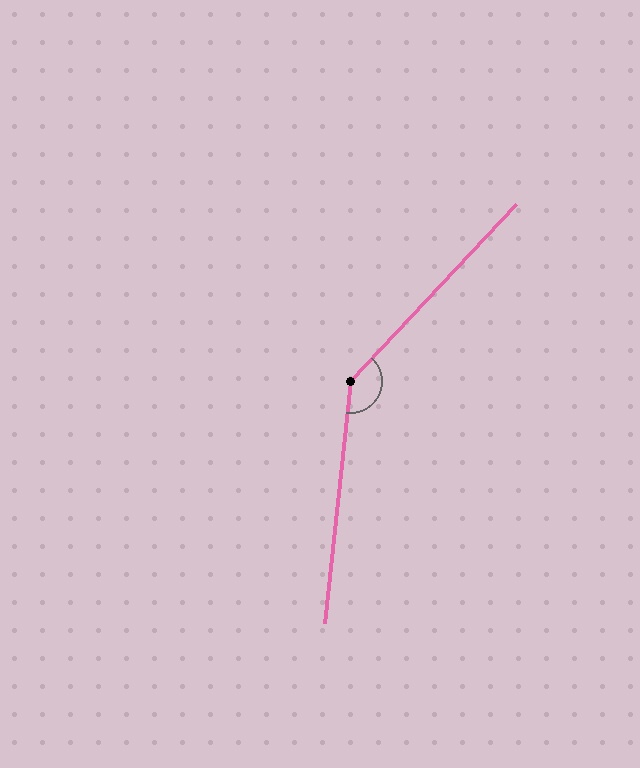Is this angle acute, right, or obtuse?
It is obtuse.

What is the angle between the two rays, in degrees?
Approximately 143 degrees.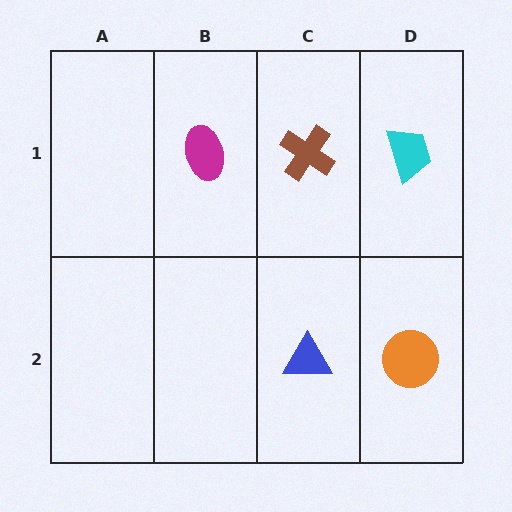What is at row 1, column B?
A magenta ellipse.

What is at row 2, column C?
A blue triangle.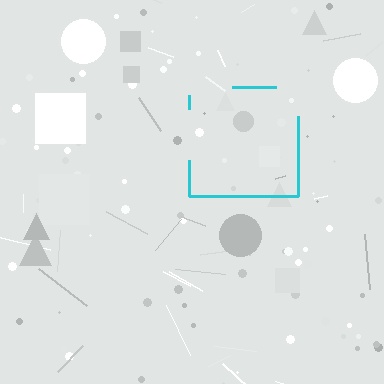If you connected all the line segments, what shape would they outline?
They would outline a square.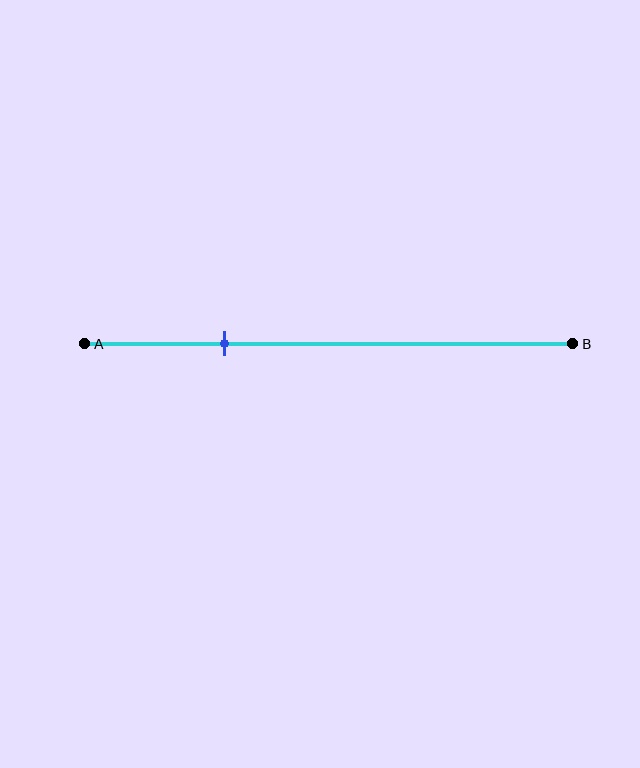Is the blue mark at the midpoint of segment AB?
No, the mark is at about 30% from A, not at the 50% midpoint.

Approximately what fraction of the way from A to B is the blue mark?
The blue mark is approximately 30% of the way from A to B.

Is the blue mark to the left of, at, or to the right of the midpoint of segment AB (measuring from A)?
The blue mark is to the left of the midpoint of segment AB.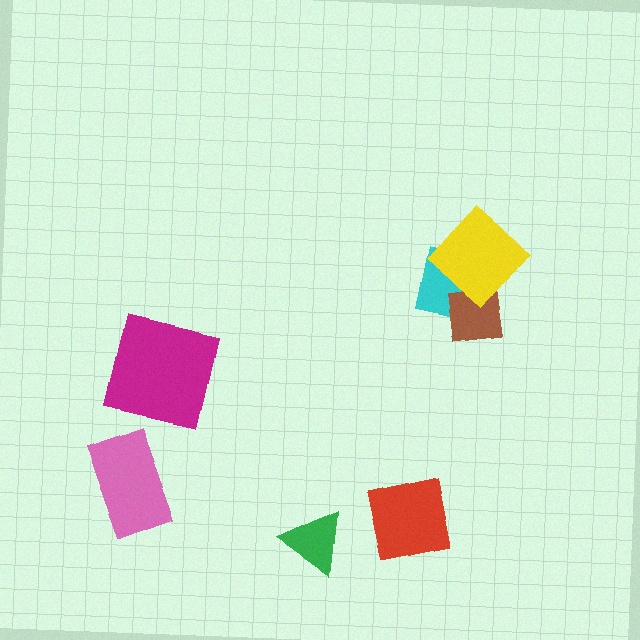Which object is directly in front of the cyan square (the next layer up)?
The brown square is directly in front of the cyan square.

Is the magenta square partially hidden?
No, no other shape covers it.